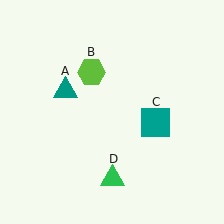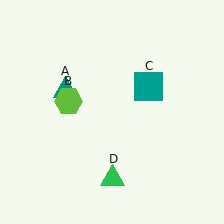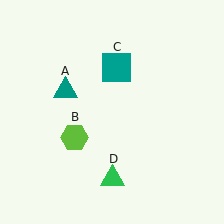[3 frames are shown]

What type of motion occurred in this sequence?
The lime hexagon (object B), teal square (object C) rotated counterclockwise around the center of the scene.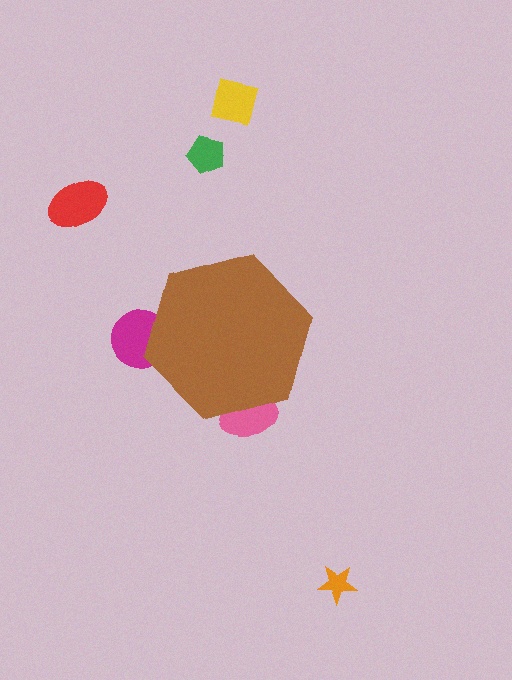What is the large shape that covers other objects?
A brown hexagon.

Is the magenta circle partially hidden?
Yes, the magenta circle is partially hidden behind the brown hexagon.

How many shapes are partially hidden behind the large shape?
2 shapes are partially hidden.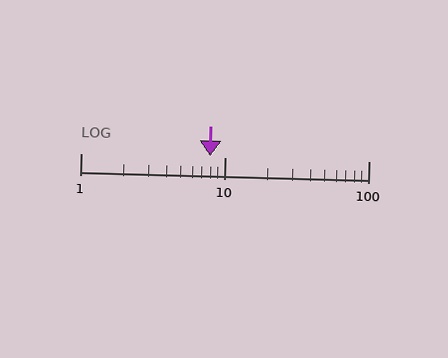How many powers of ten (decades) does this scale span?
The scale spans 2 decades, from 1 to 100.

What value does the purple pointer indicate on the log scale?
The pointer indicates approximately 7.9.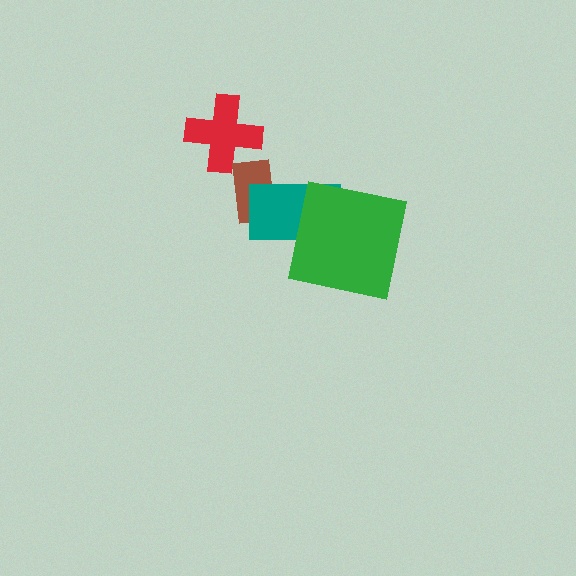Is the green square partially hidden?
No, no other shape covers it.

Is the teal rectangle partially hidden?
Yes, it is partially covered by another shape.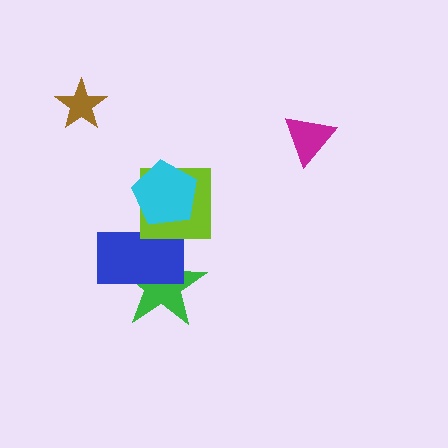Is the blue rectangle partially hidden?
Yes, it is partially covered by another shape.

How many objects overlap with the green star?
1 object overlaps with the green star.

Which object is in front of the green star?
The blue rectangle is in front of the green star.